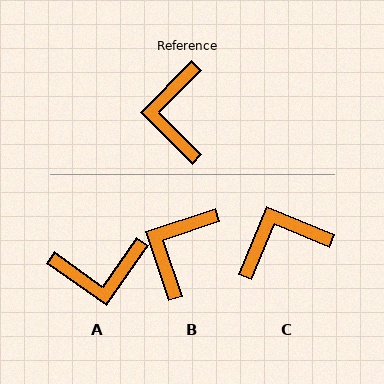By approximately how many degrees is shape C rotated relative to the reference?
Approximately 68 degrees clockwise.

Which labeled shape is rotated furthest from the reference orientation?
A, about 100 degrees away.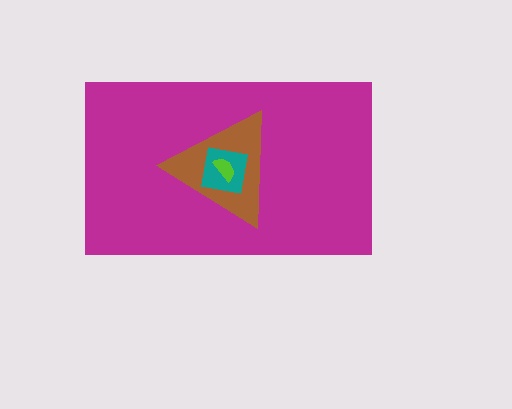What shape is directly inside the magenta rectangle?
The brown triangle.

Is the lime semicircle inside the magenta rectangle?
Yes.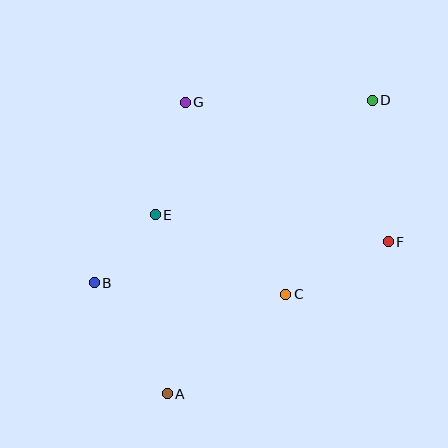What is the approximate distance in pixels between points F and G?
The distance between F and G is approximately 247 pixels.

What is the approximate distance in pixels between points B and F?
The distance between B and F is approximately 297 pixels.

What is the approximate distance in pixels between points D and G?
The distance between D and G is approximately 187 pixels.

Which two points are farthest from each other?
Points A and D are farthest from each other.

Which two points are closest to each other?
Points B and E are closest to each other.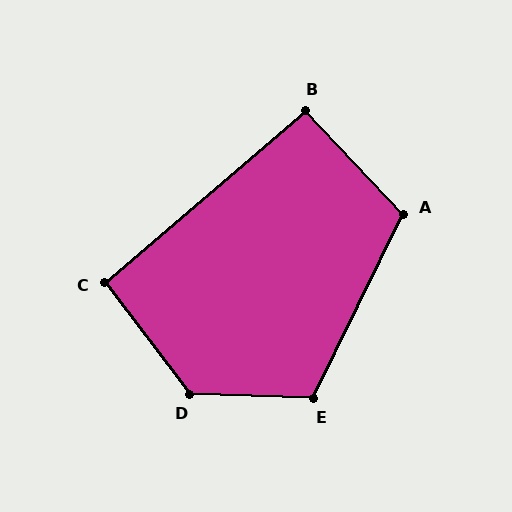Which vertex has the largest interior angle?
D, at approximately 129 degrees.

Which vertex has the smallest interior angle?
B, at approximately 93 degrees.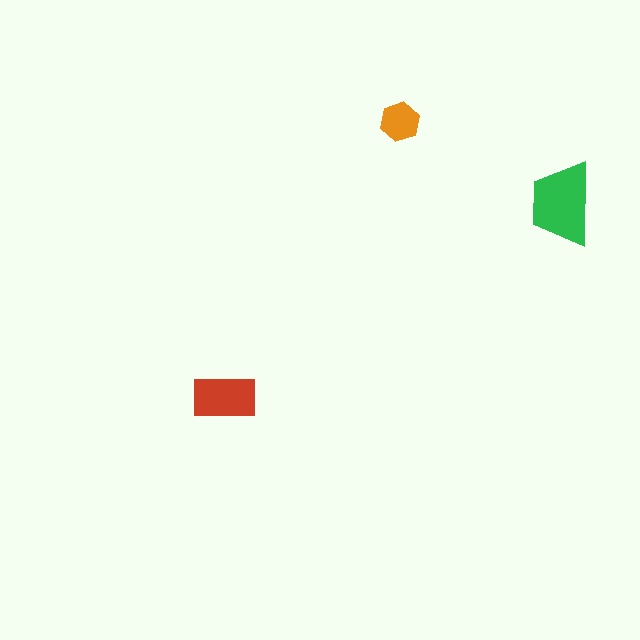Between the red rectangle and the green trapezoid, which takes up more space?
The green trapezoid.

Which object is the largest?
The green trapezoid.